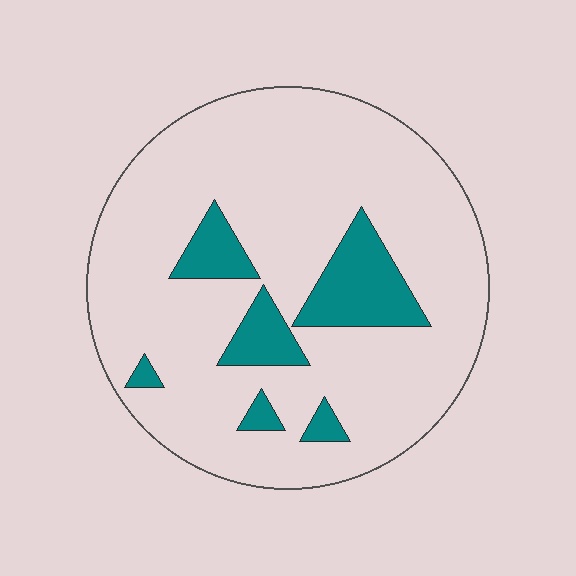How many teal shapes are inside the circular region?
6.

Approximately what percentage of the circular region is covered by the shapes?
Approximately 15%.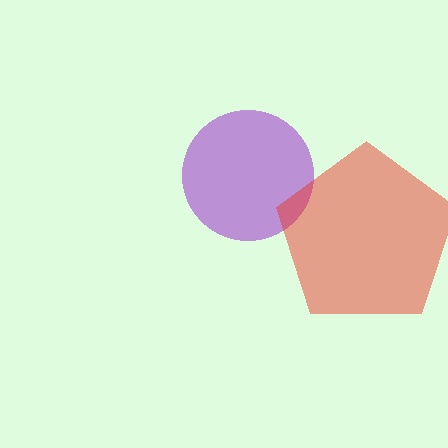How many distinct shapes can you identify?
There are 2 distinct shapes: a purple circle, a red pentagon.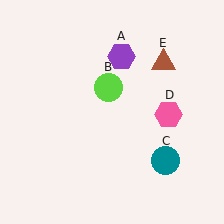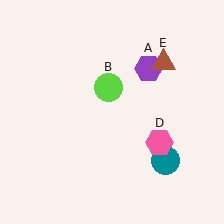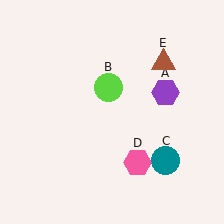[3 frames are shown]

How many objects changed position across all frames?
2 objects changed position: purple hexagon (object A), pink hexagon (object D).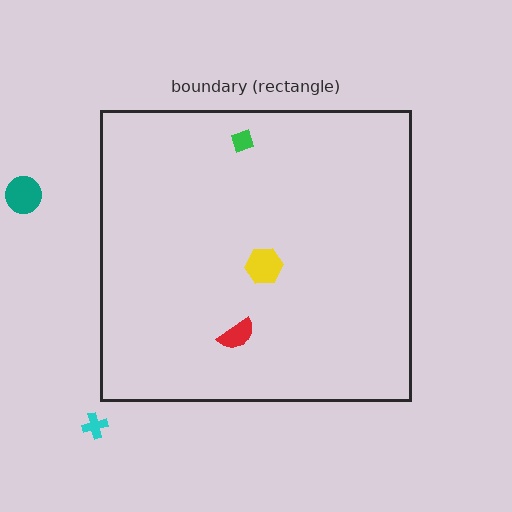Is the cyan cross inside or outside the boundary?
Outside.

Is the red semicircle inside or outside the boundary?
Inside.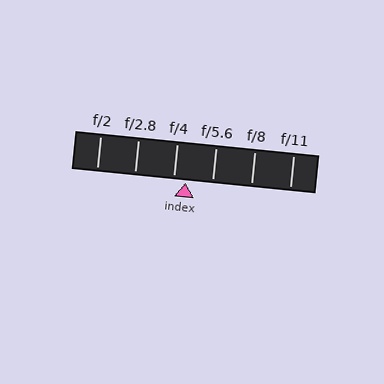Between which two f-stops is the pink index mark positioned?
The index mark is between f/4 and f/5.6.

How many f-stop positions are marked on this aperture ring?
There are 6 f-stop positions marked.